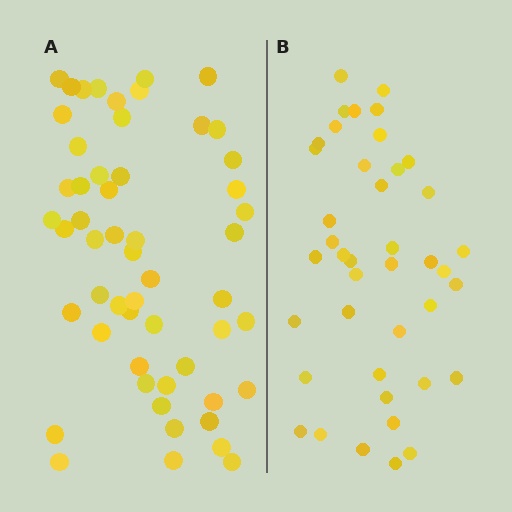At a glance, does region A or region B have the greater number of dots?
Region A (the left region) has more dots.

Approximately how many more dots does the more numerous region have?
Region A has approximately 15 more dots than region B.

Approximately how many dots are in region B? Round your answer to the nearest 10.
About 40 dots. (The exact count is 41, which rounds to 40.)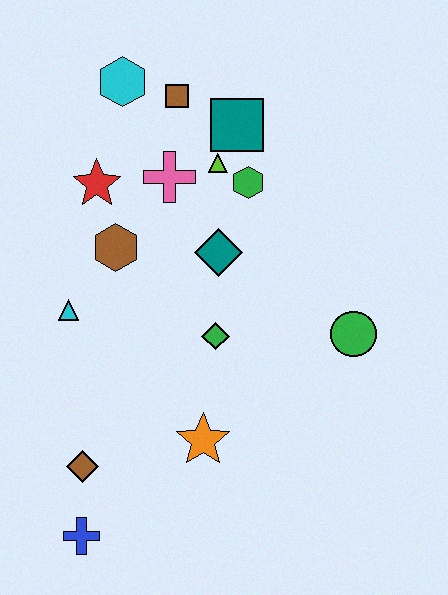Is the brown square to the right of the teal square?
No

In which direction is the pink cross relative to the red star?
The pink cross is to the right of the red star.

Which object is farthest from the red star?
The blue cross is farthest from the red star.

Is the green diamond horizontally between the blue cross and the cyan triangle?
No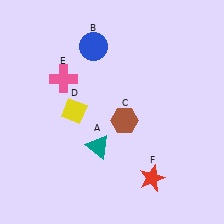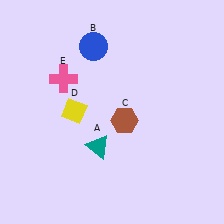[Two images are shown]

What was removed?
The red star (F) was removed in Image 2.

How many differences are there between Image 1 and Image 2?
There is 1 difference between the two images.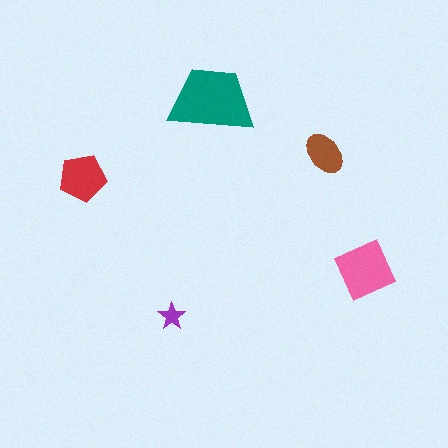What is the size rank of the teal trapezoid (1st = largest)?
1st.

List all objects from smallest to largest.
The purple star, the brown ellipse, the red pentagon, the pink diamond, the teal trapezoid.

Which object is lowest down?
The purple star is bottommost.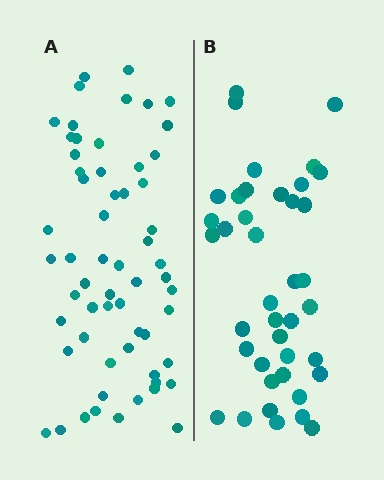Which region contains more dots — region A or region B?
Region A (the left region) has more dots.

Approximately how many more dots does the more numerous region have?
Region A has approximately 20 more dots than region B.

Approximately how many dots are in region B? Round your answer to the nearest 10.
About 40 dots.